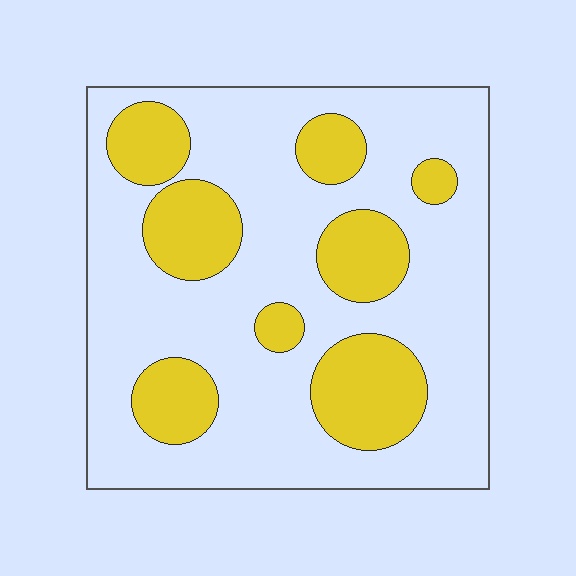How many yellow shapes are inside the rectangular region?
8.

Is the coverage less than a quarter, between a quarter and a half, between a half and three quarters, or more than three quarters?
Between a quarter and a half.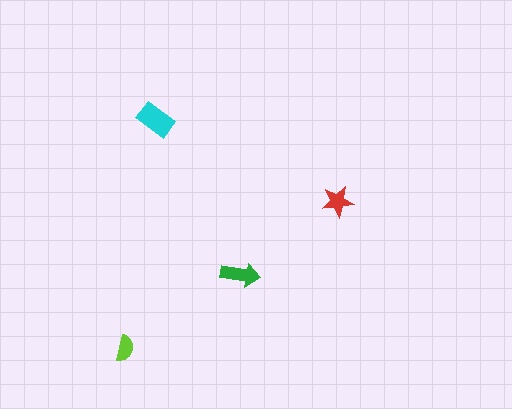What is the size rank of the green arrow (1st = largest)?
2nd.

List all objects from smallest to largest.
The lime semicircle, the red star, the green arrow, the cyan rectangle.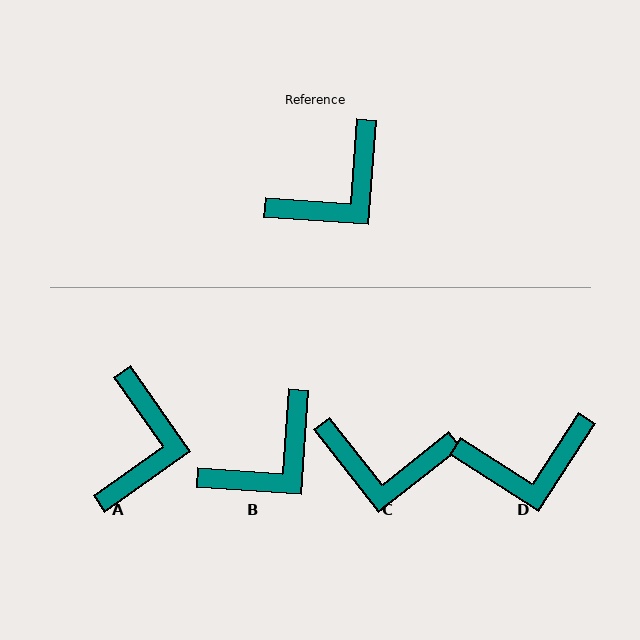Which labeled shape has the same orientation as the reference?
B.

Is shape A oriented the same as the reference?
No, it is off by about 39 degrees.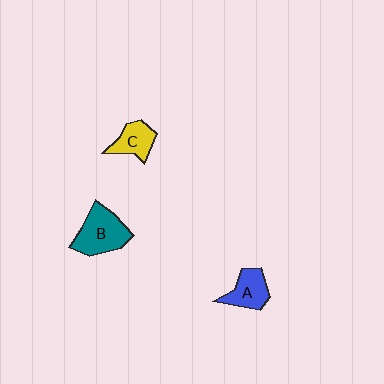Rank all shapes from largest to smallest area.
From largest to smallest: B (teal), A (blue), C (yellow).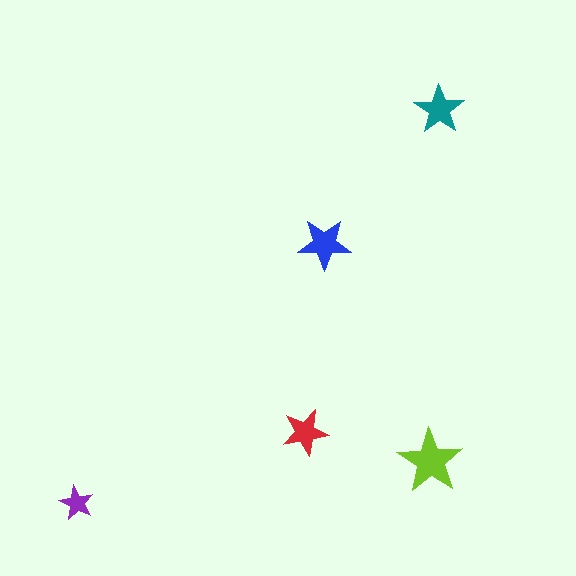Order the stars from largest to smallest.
the lime one, the blue one, the teal one, the red one, the purple one.